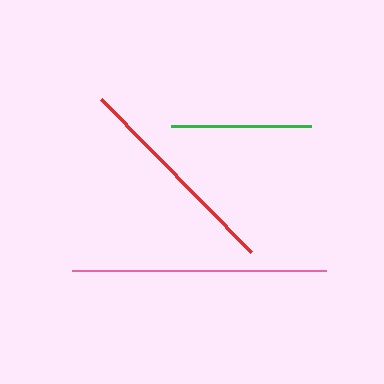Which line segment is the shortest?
The green line is the shortest at approximately 140 pixels.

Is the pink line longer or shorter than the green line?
The pink line is longer than the green line.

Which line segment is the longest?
The pink line is the longest at approximately 254 pixels.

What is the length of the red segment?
The red segment is approximately 215 pixels long.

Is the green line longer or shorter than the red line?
The red line is longer than the green line.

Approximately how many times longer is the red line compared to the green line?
The red line is approximately 1.5 times the length of the green line.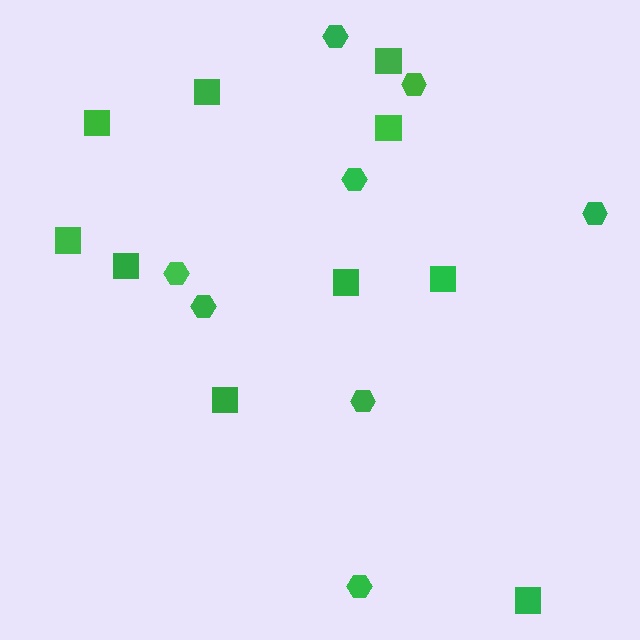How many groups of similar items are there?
There are 2 groups: one group of hexagons (8) and one group of squares (10).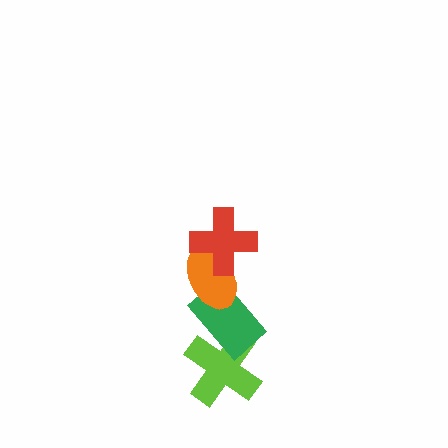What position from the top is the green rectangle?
The green rectangle is 3rd from the top.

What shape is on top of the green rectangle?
The orange ellipse is on top of the green rectangle.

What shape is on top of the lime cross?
The green rectangle is on top of the lime cross.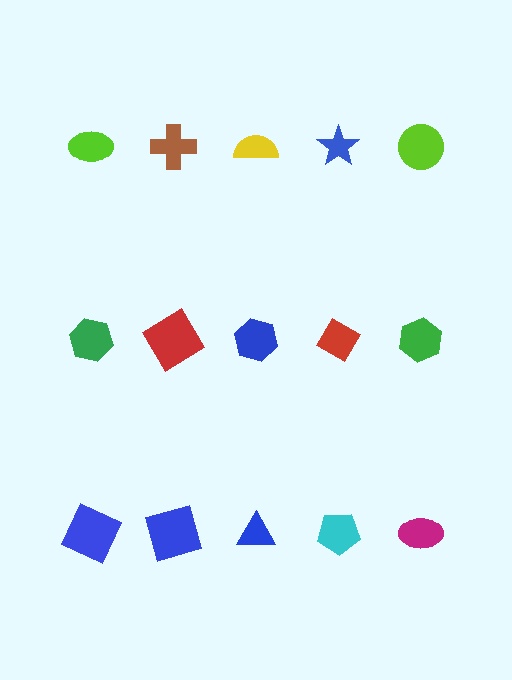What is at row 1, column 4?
A blue star.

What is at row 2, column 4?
A red diamond.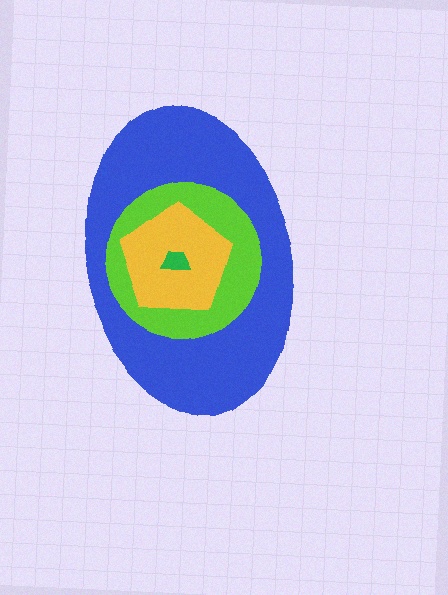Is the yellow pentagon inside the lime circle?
Yes.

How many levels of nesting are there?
4.